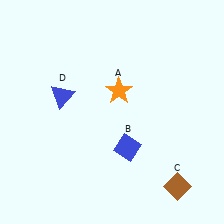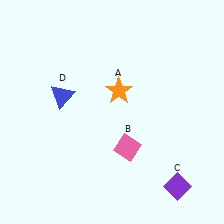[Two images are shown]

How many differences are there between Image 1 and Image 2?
There are 2 differences between the two images.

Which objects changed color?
B changed from blue to pink. C changed from brown to purple.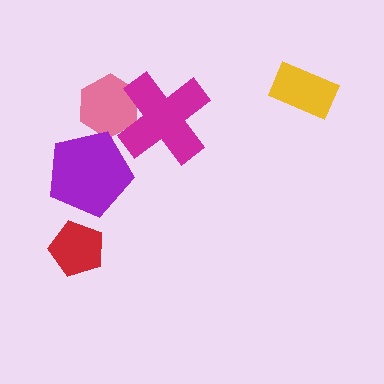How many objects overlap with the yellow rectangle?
0 objects overlap with the yellow rectangle.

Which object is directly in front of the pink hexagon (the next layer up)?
The magenta cross is directly in front of the pink hexagon.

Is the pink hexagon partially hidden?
Yes, it is partially covered by another shape.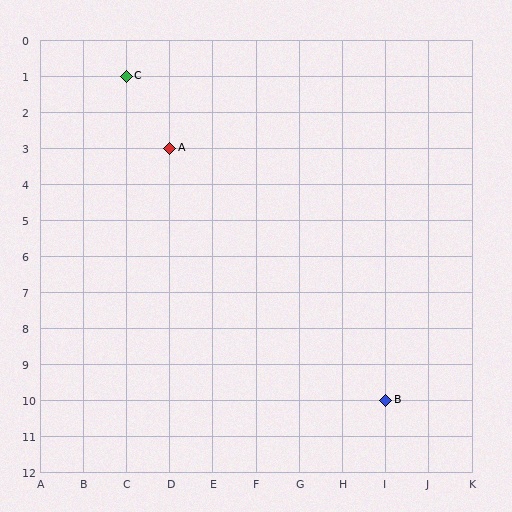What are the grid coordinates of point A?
Point A is at grid coordinates (D, 3).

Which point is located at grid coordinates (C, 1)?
Point C is at (C, 1).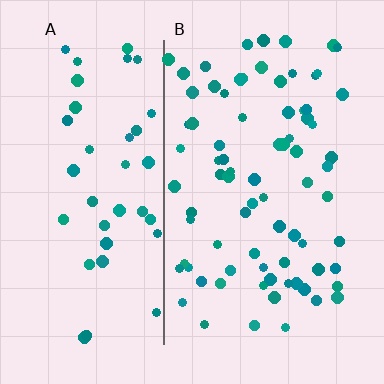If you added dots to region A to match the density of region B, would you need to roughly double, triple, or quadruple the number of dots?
Approximately double.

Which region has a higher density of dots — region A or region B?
B (the right).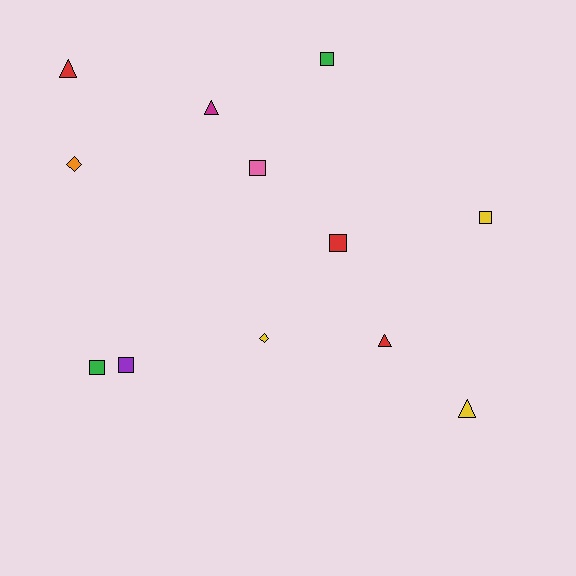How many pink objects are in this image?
There is 1 pink object.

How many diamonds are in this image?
There are 2 diamonds.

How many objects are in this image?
There are 12 objects.